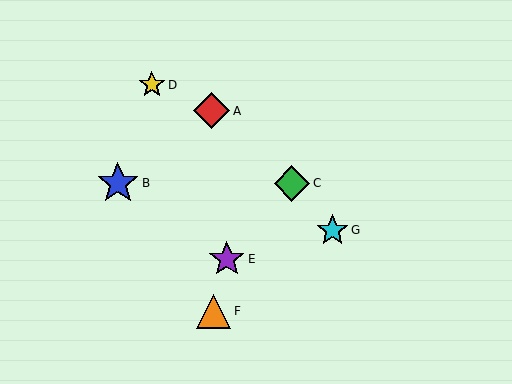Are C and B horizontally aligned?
Yes, both are at y≈183.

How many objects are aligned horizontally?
2 objects (B, C) are aligned horizontally.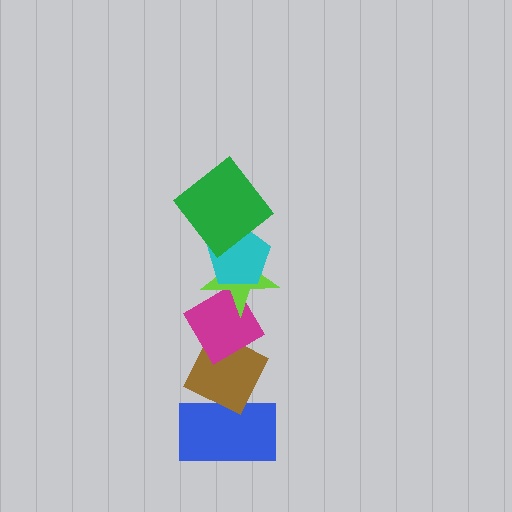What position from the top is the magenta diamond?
The magenta diamond is 4th from the top.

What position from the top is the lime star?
The lime star is 3rd from the top.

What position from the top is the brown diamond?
The brown diamond is 5th from the top.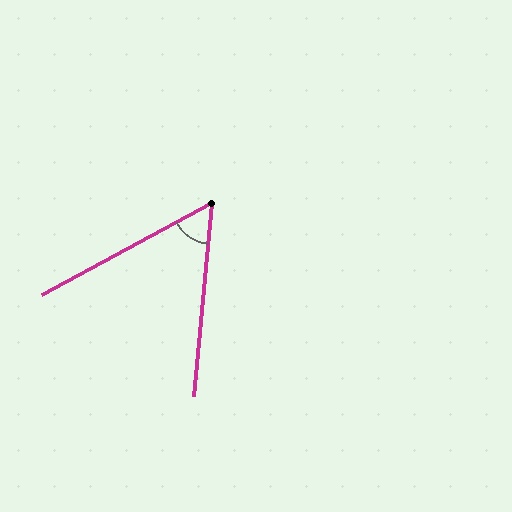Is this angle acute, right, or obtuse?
It is acute.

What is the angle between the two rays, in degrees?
Approximately 56 degrees.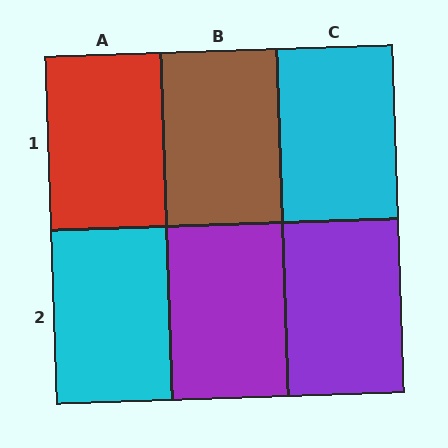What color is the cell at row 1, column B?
Brown.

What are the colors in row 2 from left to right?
Cyan, purple, purple.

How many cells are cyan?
2 cells are cyan.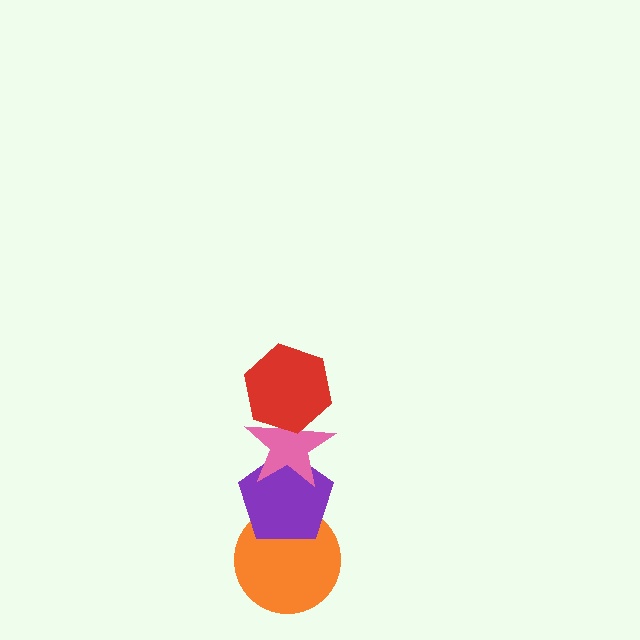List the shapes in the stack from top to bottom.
From top to bottom: the red hexagon, the pink star, the purple pentagon, the orange circle.